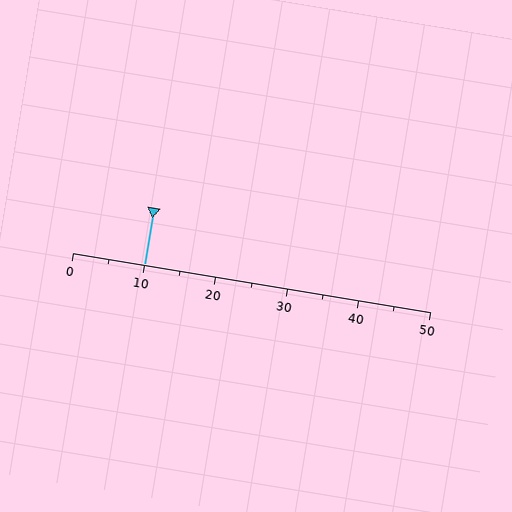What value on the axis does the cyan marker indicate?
The marker indicates approximately 10.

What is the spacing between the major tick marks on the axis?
The major ticks are spaced 10 apart.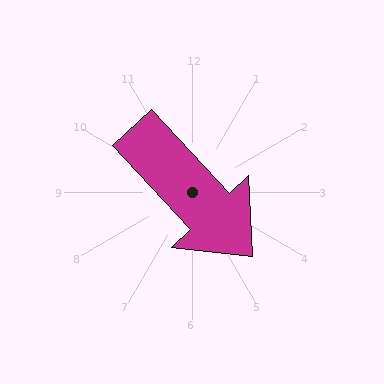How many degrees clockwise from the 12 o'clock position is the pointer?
Approximately 137 degrees.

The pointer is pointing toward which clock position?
Roughly 5 o'clock.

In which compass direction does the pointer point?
Southeast.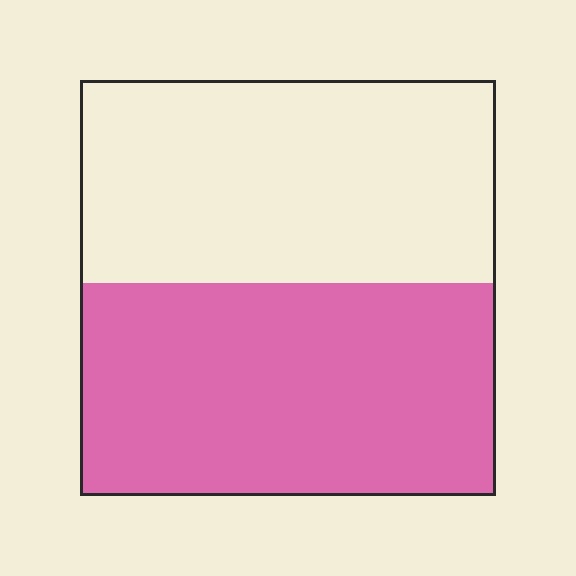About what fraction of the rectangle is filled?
About one half (1/2).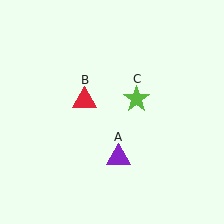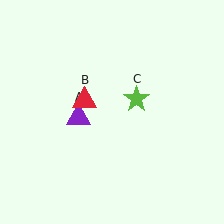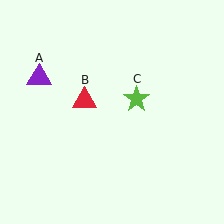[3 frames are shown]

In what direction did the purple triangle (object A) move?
The purple triangle (object A) moved up and to the left.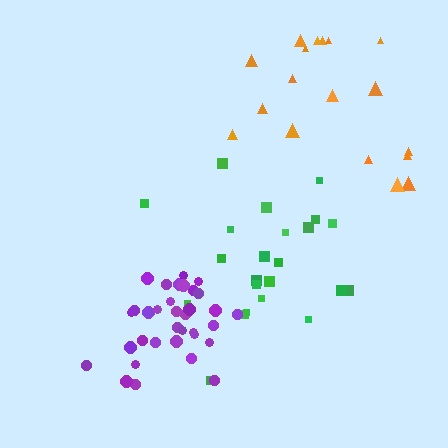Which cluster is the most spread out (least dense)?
Orange.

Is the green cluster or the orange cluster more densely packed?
Green.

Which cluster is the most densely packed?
Purple.